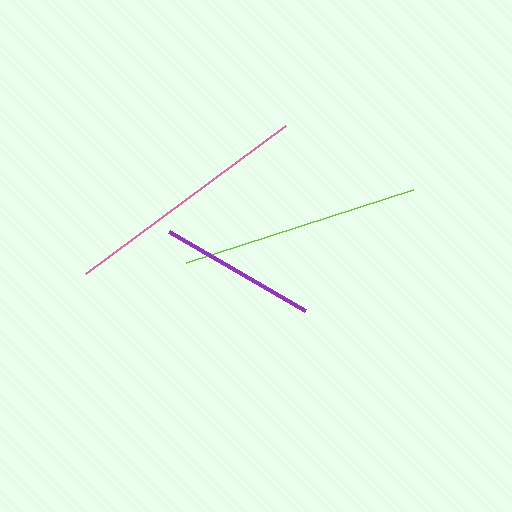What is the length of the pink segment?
The pink segment is approximately 250 pixels long.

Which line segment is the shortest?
The purple line is the shortest at approximately 157 pixels.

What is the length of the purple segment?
The purple segment is approximately 157 pixels long.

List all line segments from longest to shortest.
From longest to shortest: pink, lime, purple.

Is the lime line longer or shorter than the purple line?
The lime line is longer than the purple line.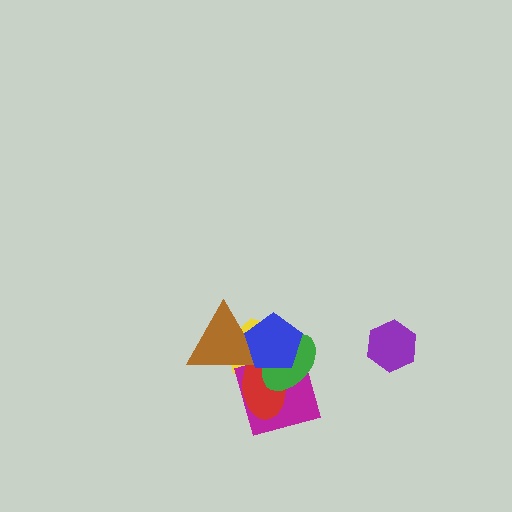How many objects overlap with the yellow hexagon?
5 objects overlap with the yellow hexagon.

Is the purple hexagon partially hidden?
No, no other shape covers it.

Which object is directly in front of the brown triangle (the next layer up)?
The green ellipse is directly in front of the brown triangle.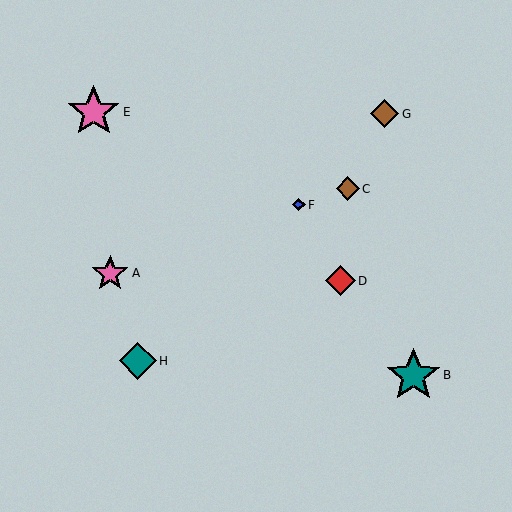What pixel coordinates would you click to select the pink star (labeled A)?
Click at (110, 273) to select the pink star A.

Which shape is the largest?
The teal star (labeled B) is the largest.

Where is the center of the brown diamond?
The center of the brown diamond is at (385, 114).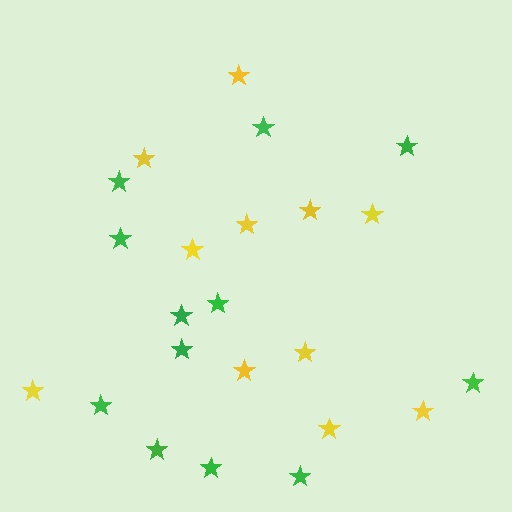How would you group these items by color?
There are 2 groups: one group of yellow stars (11) and one group of green stars (12).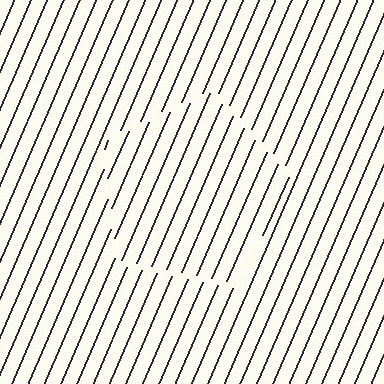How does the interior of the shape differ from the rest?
The interior of the shape contains the same grating, shifted by half a period — the contour is defined by the phase discontinuity where line-ends from the inner and outer gratings abut.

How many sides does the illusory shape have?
5 sides — the line-ends trace a pentagon.